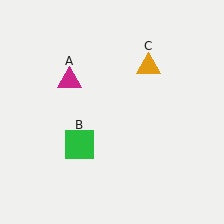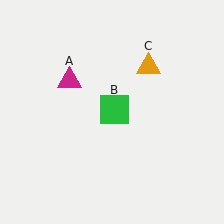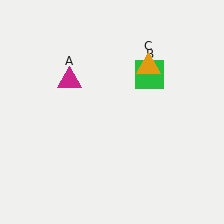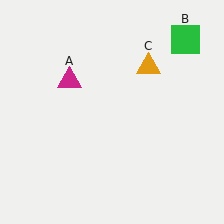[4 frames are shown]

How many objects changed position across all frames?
1 object changed position: green square (object B).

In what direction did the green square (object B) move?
The green square (object B) moved up and to the right.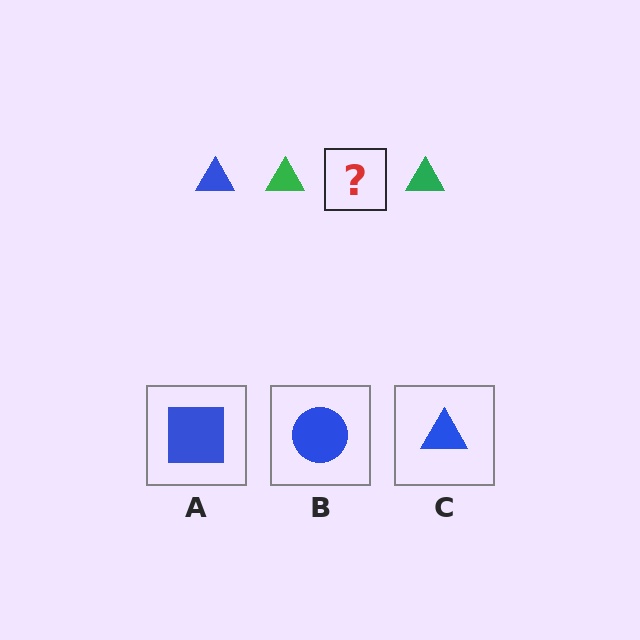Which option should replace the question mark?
Option C.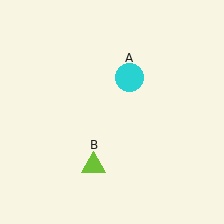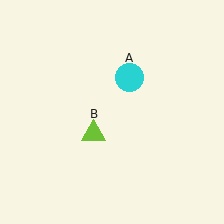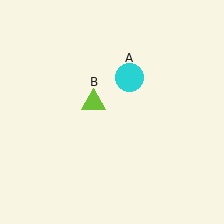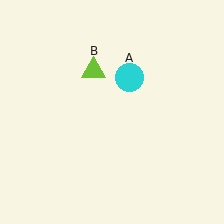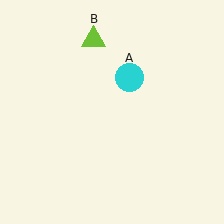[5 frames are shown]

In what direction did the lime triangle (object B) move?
The lime triangle (object B) moved up.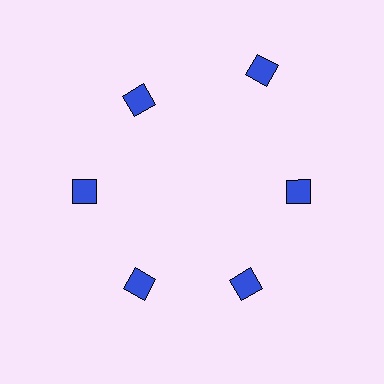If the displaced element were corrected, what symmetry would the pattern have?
It would have 6-fold rotational symmetry — the pattern would map onto itself every 60 degrees.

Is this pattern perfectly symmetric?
No. The 6 blue diamonds are arranged in a ring, but one element near the 1 o'clock position is pushed outward from the center, breaking the 6-fold rotational symmetry.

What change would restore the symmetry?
The symmetry would be restored by moving it inward, back onto the ring so that all 6 diamonds sit at equal angles and equal distance from the center.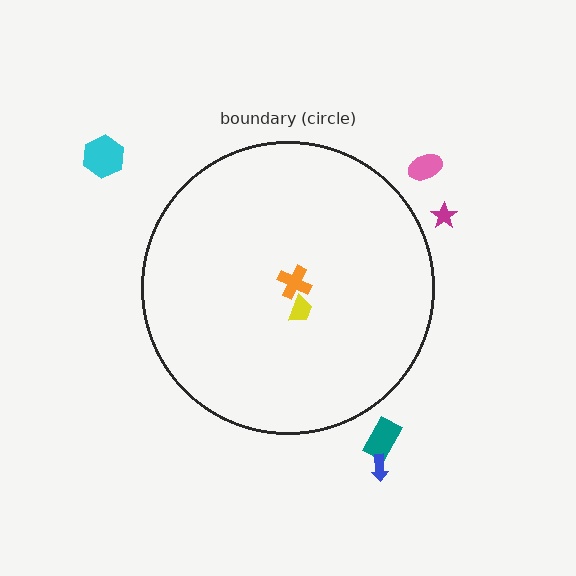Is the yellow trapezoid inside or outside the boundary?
Inside.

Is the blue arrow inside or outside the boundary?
Outside.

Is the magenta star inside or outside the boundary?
Outside.